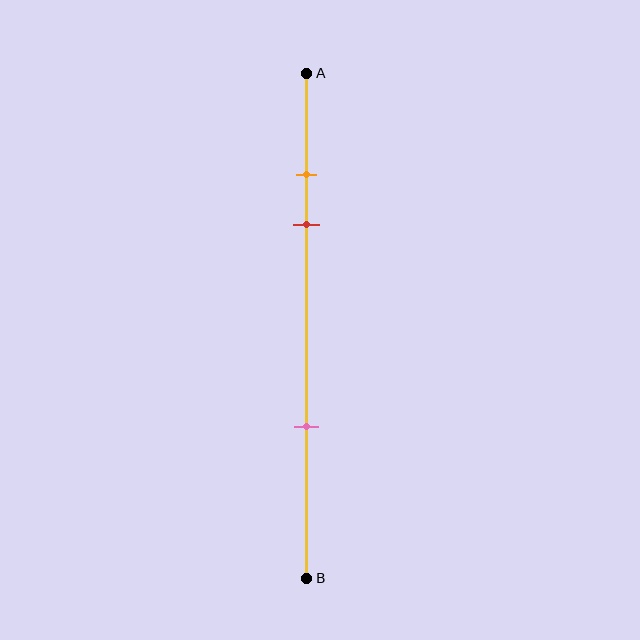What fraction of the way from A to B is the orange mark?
The orange mark is approximately 20% (0.2) of the way from A to B.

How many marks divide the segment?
There are 3 marks dividing the segment.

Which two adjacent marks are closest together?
The orange and red marks are the closest adjacent pair.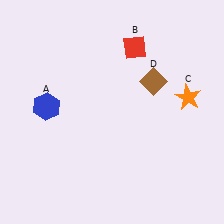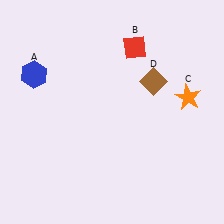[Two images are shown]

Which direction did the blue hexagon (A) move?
The blue hexagon (A) moved up.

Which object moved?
The blue hexagon (A) moved up.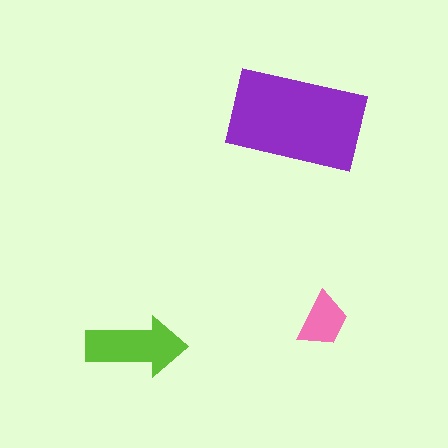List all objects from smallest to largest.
The pink trapezoid, the lime arrow, the purple rectangle.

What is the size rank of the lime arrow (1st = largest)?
2nd.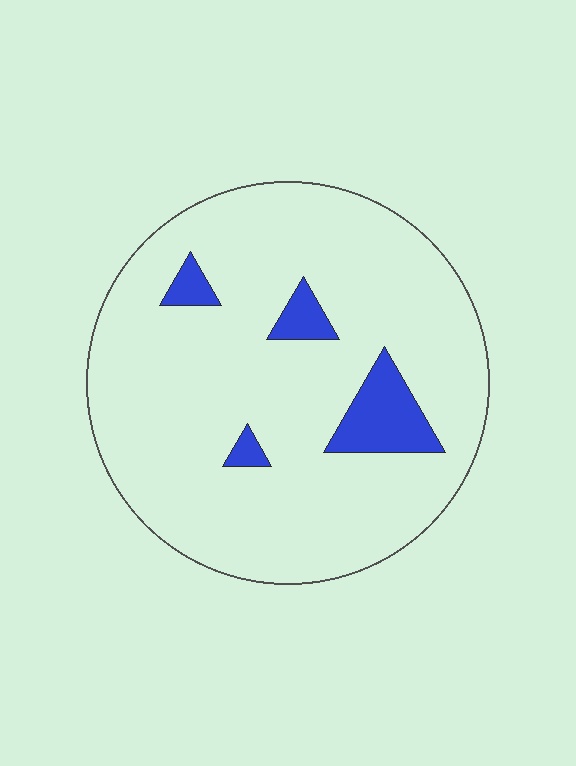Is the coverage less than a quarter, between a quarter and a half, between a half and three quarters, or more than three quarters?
Less than a quarter.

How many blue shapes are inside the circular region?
4.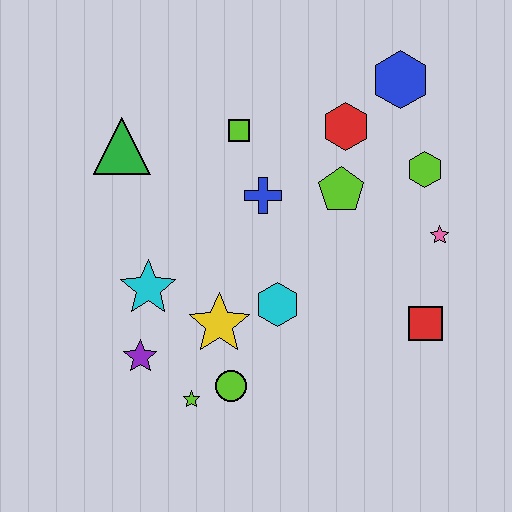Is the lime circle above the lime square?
No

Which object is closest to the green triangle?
The lime square is closest to the green triangle.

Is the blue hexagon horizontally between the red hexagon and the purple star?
No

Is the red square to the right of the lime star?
Yes